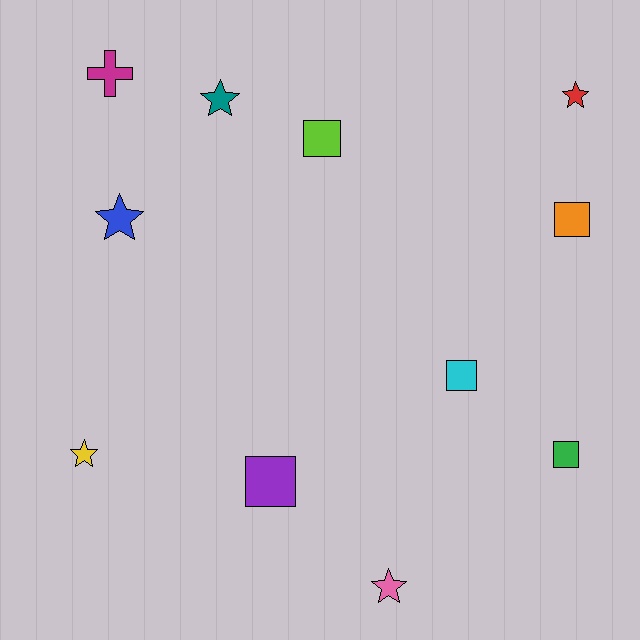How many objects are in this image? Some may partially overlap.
There are 11 objects.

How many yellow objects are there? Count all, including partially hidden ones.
There is 1 yellow object.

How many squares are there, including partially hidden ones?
There are 5 squares.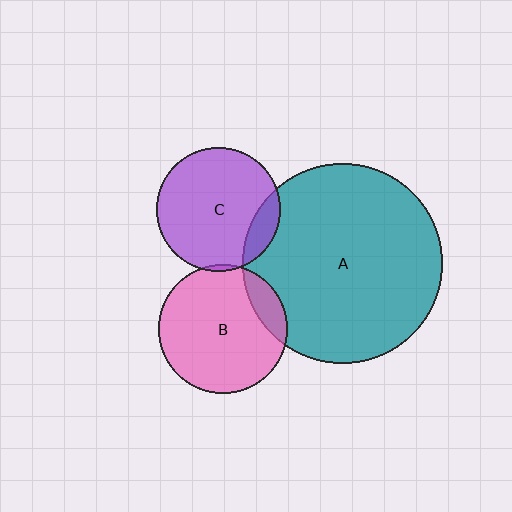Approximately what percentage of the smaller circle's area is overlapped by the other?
Approximately 5%.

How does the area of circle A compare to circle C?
Approximately 2.6 times.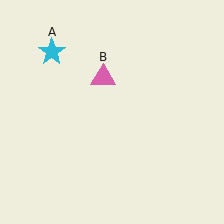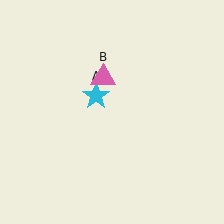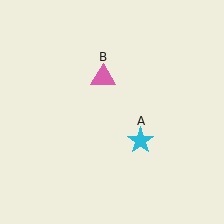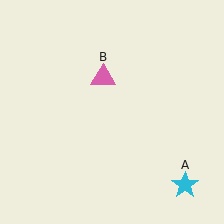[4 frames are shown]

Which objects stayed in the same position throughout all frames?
Pink triangle (object B) remained stationary.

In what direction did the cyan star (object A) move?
The cyan star (object A) moved down and to the right.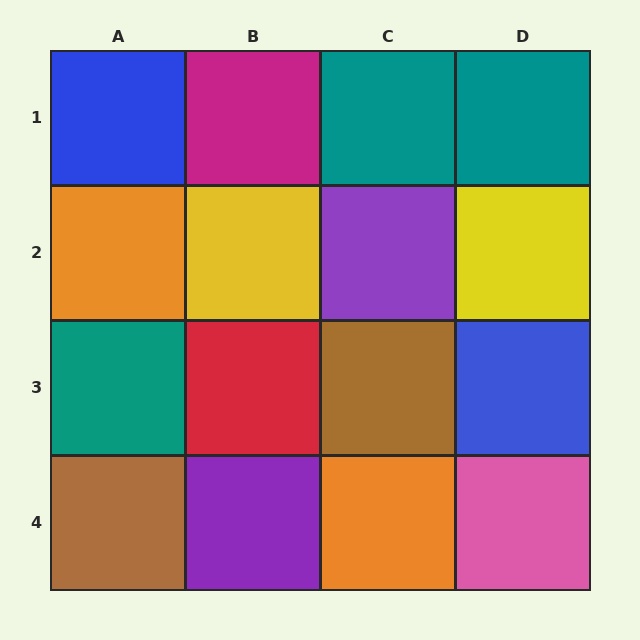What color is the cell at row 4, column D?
Pink.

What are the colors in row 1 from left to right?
Blue, magenta, teal, teal.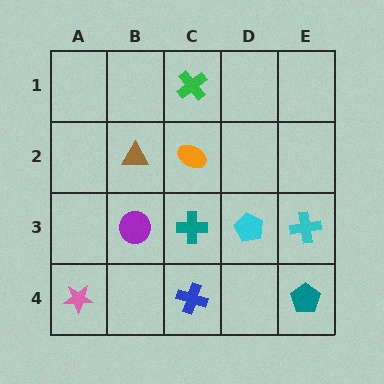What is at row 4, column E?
A teal pentagon.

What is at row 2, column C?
An orange ellipse.